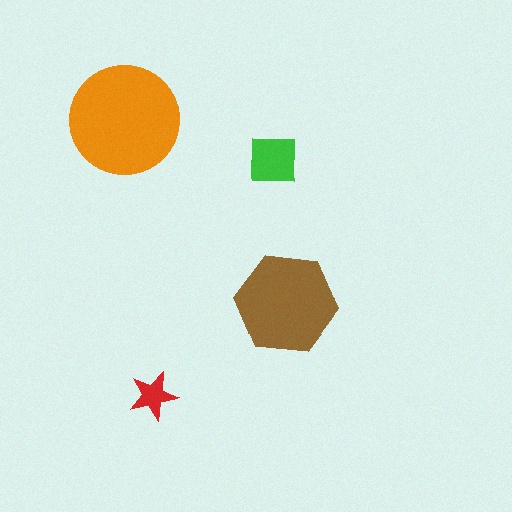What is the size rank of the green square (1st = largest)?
3rd.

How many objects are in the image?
There are 4 objects in the image.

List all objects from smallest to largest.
The red star, the green square, the brown hexagon, the orange circle.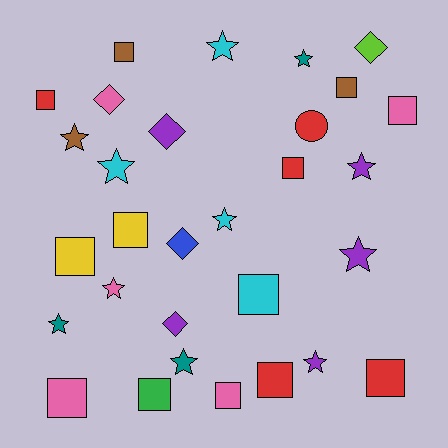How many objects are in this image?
There are 30 objects.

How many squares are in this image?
There are 13 squares.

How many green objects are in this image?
There is 1 green object.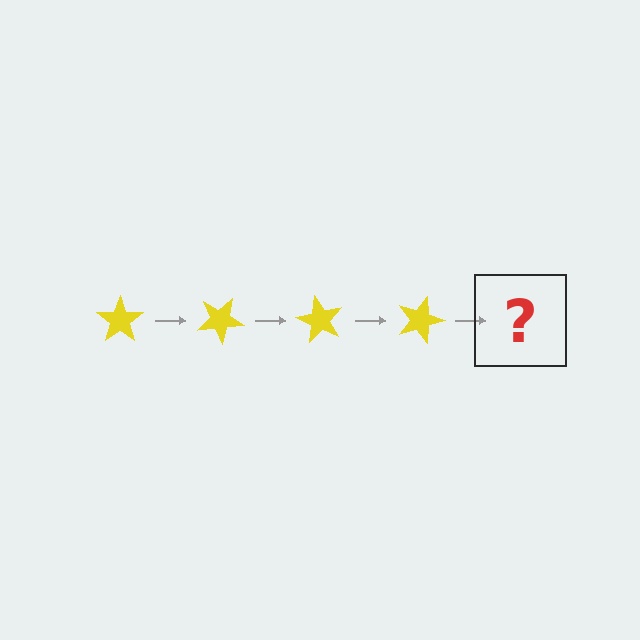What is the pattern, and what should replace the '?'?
The pattern is that the star rotates 30 degrees each step. The '?' should be a yellow star rotated 120 degrees.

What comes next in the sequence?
The next element should be a yellow star rotated 120 degrees.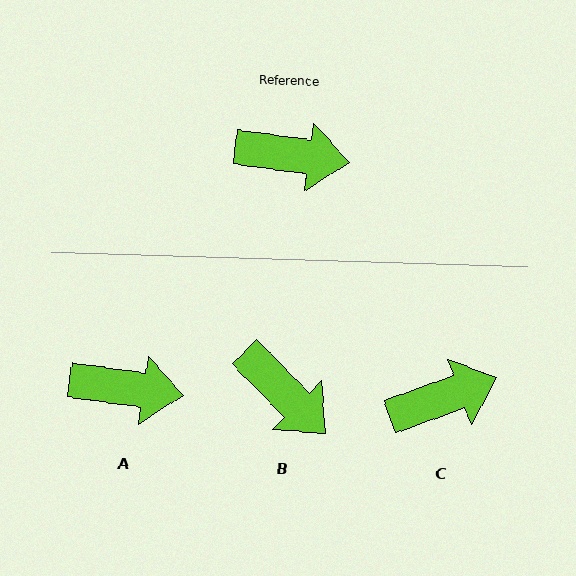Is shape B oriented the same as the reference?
No, it is off by about 38 degrees.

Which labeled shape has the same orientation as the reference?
A.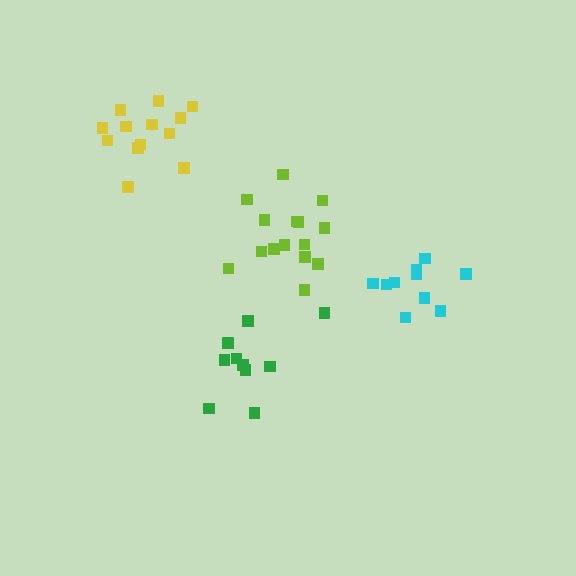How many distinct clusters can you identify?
There are 4 distinct clusters.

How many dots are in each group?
Group 1: 15 dots, Group 2: 10 dots, Group 3: 10 dots, Group 4: 13 dots (48 total).